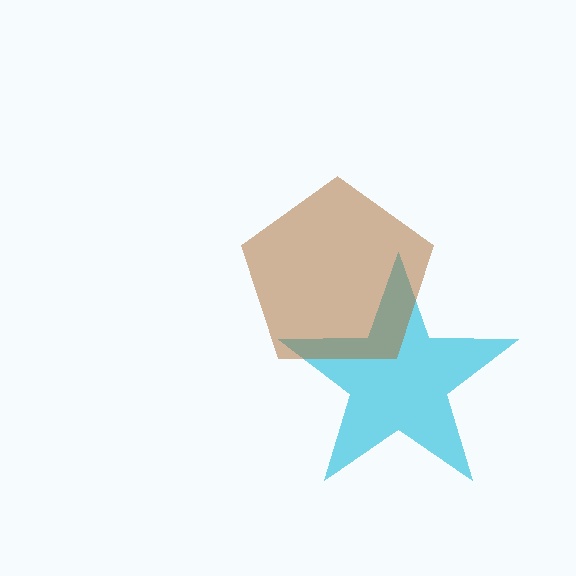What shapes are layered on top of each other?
The layered shapes are: a cyan star, a brown pentagon.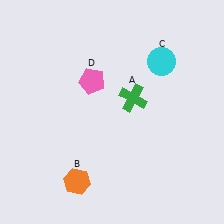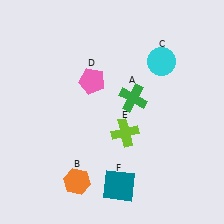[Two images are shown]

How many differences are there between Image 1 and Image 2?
There are 2 differences between the two images.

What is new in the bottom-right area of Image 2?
A teal square (F) was added in the bottom-right area of Image 2.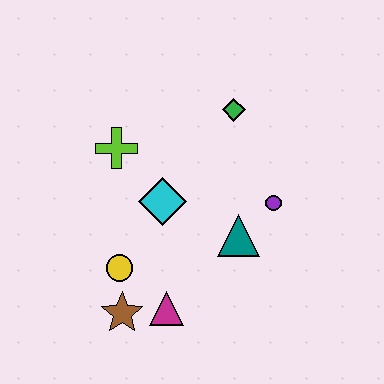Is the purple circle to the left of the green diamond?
No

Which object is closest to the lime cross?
The cyan diamond is closest to the lime cross.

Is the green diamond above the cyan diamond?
Yes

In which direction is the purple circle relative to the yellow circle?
The purple circle is to the right of the yellow circle.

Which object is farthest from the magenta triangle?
The green diamond is farthest from the magenta triangle.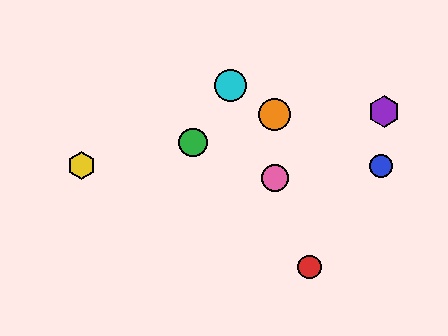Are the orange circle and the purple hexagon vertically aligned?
No, the orange circle is at x≈275 and the purple hexagon is at x≈384.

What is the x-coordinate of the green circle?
The green circle is at x≈193.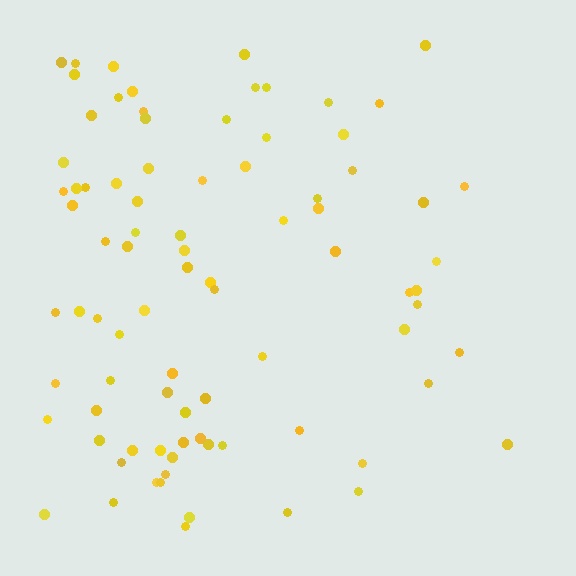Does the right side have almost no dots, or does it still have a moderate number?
Still a moderate number, just noticeably fewer than the left.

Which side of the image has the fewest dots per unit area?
The right.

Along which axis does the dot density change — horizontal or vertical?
Horizontal.